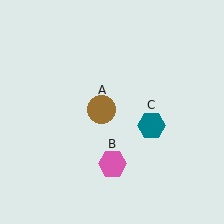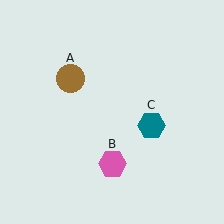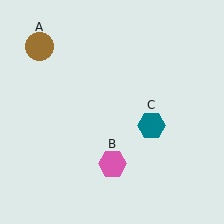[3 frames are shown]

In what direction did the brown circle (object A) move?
The brown circle (object A) moved up and to the left.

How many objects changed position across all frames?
1 object changed position: brown circle (object A).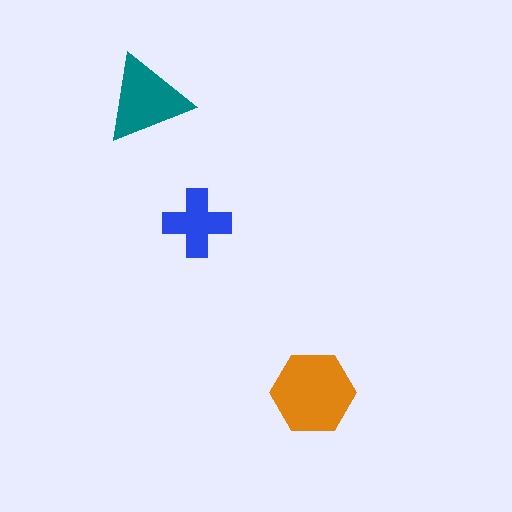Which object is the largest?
The orange hexagon.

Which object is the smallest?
The blue cross.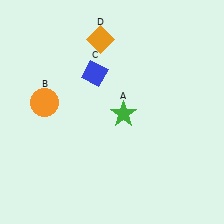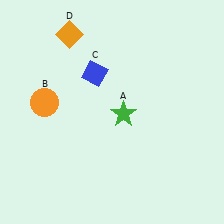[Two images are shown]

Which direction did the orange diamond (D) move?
The orange diamond (D) moved left.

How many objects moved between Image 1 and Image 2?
1 object moved between the two images.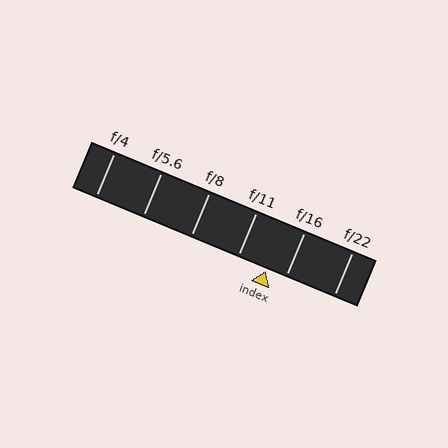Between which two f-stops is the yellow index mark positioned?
The index mark is between f/11 and f/16.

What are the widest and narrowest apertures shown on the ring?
The widest aperture shown is f/4 and the narrowest is f/22.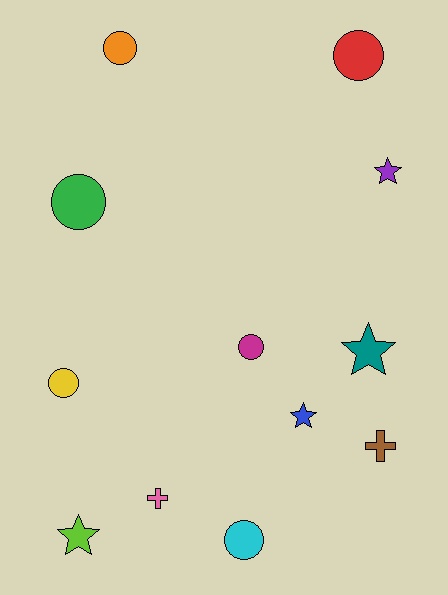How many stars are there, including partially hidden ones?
There are 4 stars.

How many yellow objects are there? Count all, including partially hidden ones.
There is 1 yellow object.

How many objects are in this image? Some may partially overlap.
There are 12 objects.